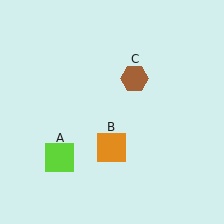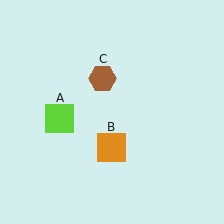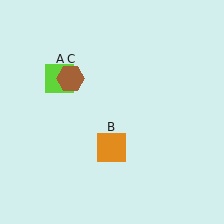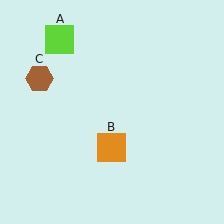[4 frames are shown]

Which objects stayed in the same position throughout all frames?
Orange square (object B) remained stationary.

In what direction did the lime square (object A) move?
The lime square (object A) moved up.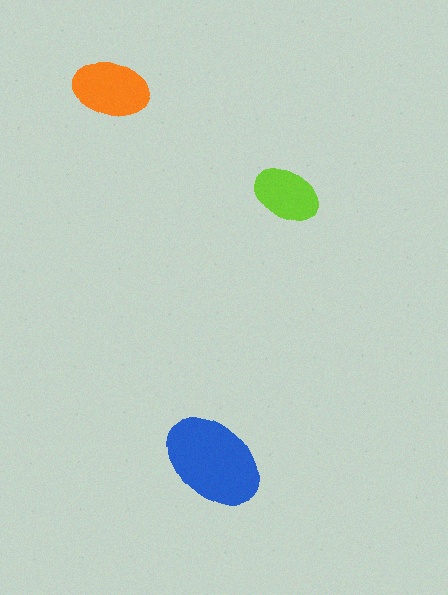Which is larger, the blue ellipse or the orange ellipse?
The blue one.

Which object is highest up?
The orange ellipse is topmost.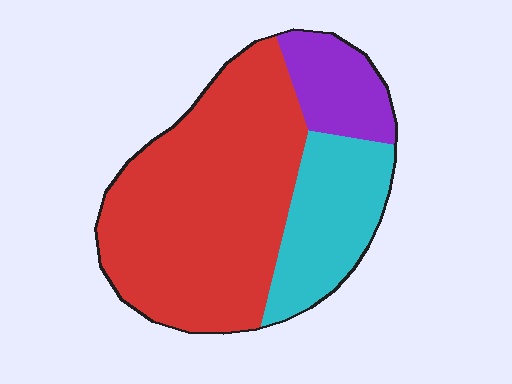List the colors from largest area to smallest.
From largest to smallest: red, cyan, purple.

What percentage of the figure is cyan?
Cyan covers roughly 25% of the figure.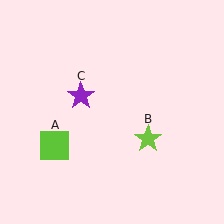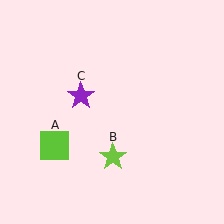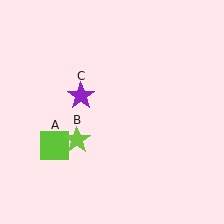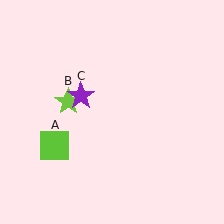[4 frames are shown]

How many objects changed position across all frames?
1 object changed position: lime star (object B).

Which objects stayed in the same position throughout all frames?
Lime square (object A) and purple star (object C) remained stationary.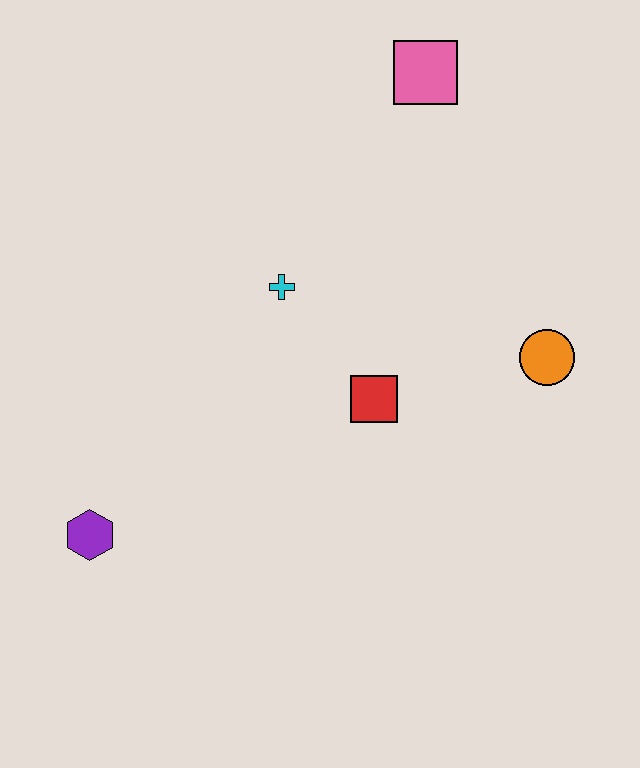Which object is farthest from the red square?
The pink square is farthest from the red square.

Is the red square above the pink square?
No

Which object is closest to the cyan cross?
The red square is closest to the cyan cross.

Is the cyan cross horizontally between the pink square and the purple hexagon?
Yes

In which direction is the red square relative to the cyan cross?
The red square is below the cyan cross.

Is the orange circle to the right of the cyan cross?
Yes